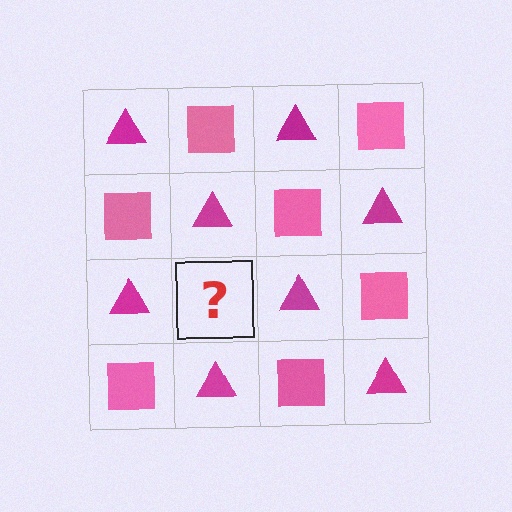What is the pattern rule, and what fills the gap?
The rule is that it alternates magenta triangle and pink square in a checkerboard pattern. The gap should be filled with a pink square.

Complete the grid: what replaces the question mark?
The question mark should be replaced with a pink square.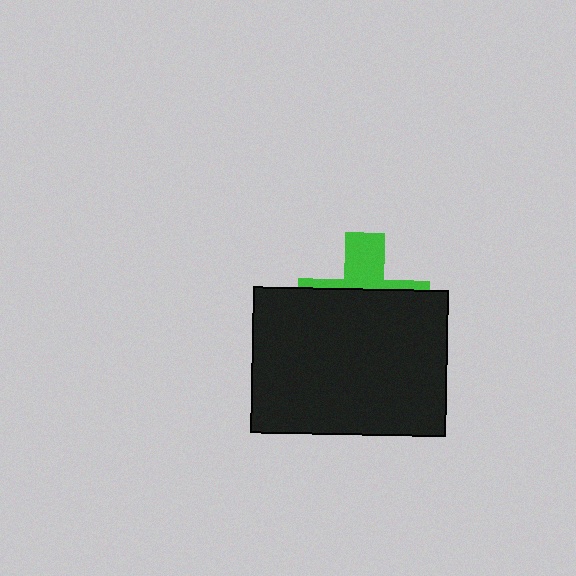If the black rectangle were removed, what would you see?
You would see the complete green cross.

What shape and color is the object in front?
The object in front is a black rectangle.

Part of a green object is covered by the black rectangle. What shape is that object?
It is a cross.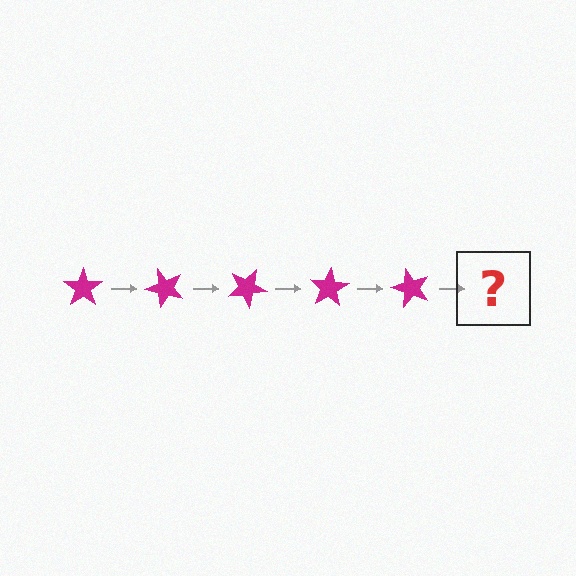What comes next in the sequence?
The next element should be a magenta star rotated 250 degrees.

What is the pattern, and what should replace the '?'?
The pattern is that the star rotates 50 degrees each step. The '?' should be a magenta star rotated 250 degrees.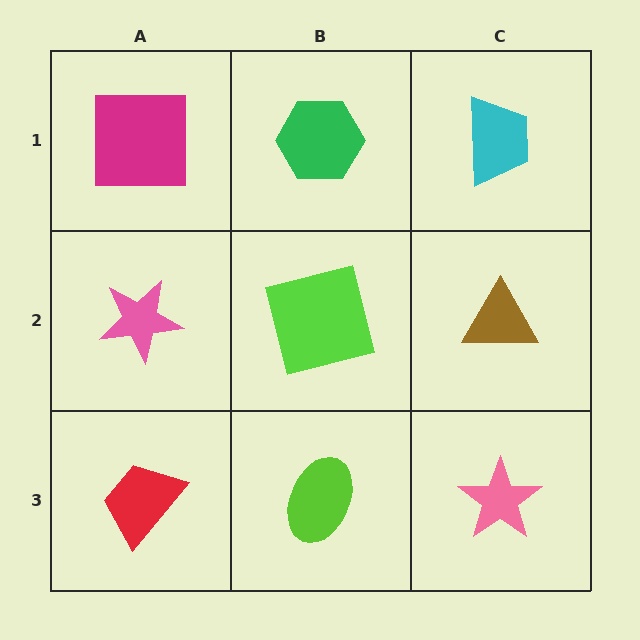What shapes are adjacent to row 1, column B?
A lime square (row 2, column B), a magenta square (row 1, column A), a cyan trapezoid (row 1, column C).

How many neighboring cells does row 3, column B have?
3.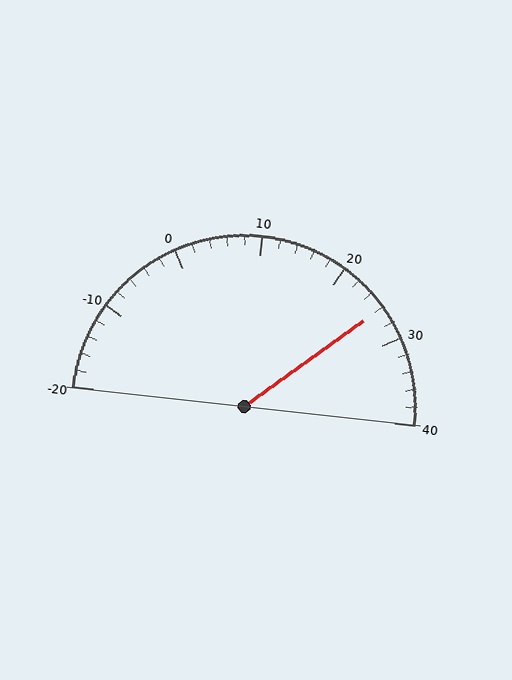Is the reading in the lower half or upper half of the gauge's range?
The reading is in the upper half of the range (-20 to 40).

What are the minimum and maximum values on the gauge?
The gauge ranges from -20 to 40.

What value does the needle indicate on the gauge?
The needle indicates approximately 26.